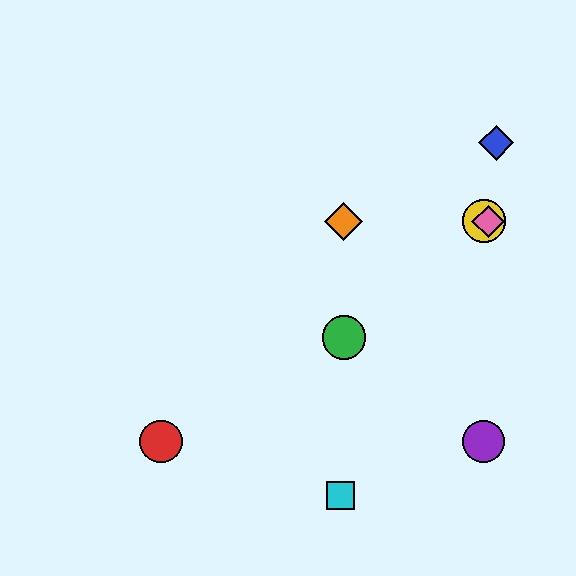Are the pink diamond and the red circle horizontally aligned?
No, the pink diamond is at y≈221 and the red circle is at y≈442.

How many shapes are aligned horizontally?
3 shapes (the yellow circle, the orange diamond, the pink diamond) are aligned horizontally.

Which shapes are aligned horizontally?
The yellow circle, the orange diamond, the pink diamond are aligned horizontally.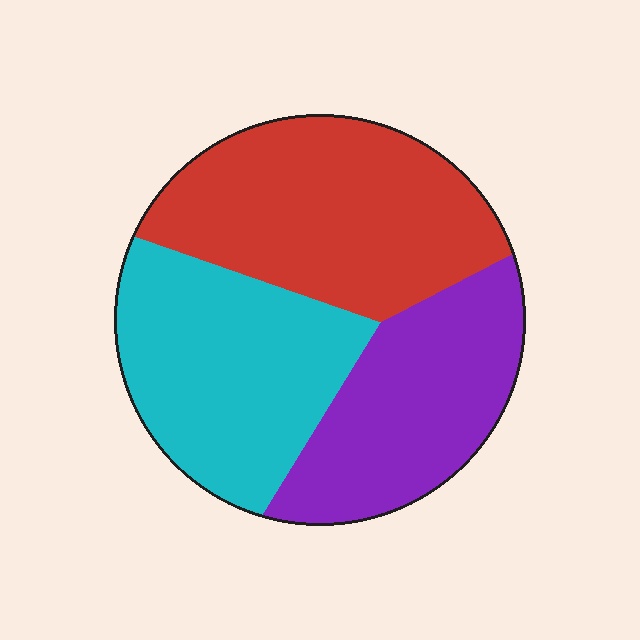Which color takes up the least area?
Purple, at roughly 30%.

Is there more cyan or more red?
Red.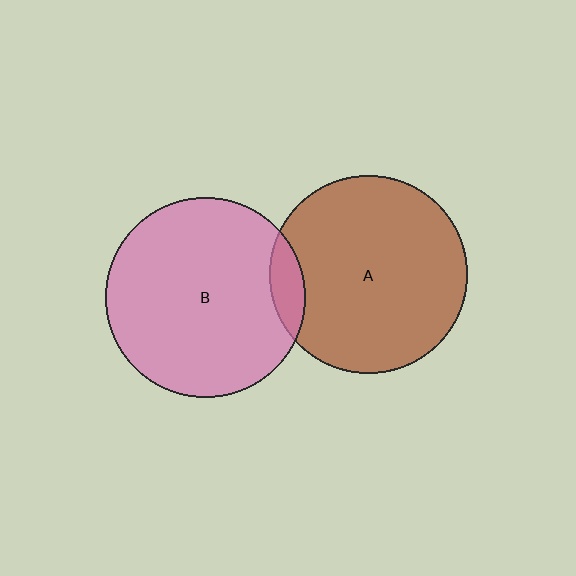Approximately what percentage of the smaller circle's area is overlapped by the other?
Approximately 10%.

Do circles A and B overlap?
Yes.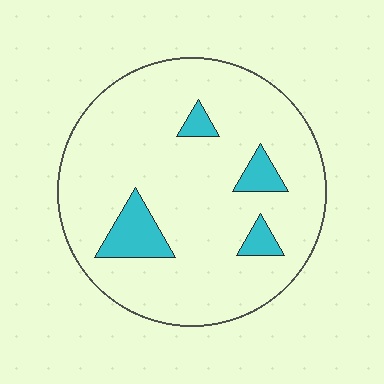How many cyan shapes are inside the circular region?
4.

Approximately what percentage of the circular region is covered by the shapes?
Approximately 10%.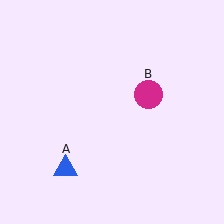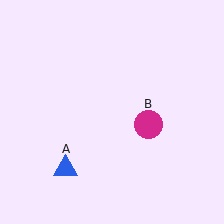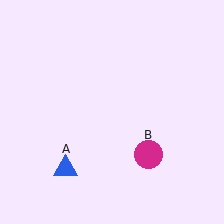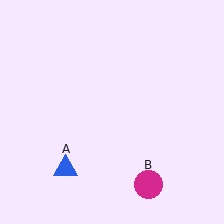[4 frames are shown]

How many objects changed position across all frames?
1 object changed position: magenta circle (object B).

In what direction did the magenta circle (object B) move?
The magenta circle (object B) moved down.